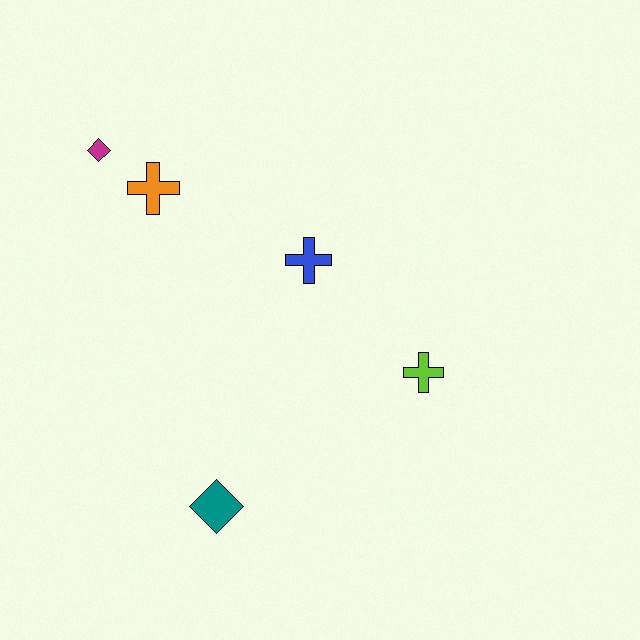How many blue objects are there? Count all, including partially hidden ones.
There is 1 blue object.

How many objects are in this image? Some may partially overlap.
There are 5 objects.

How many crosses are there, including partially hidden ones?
There are 3 crosses.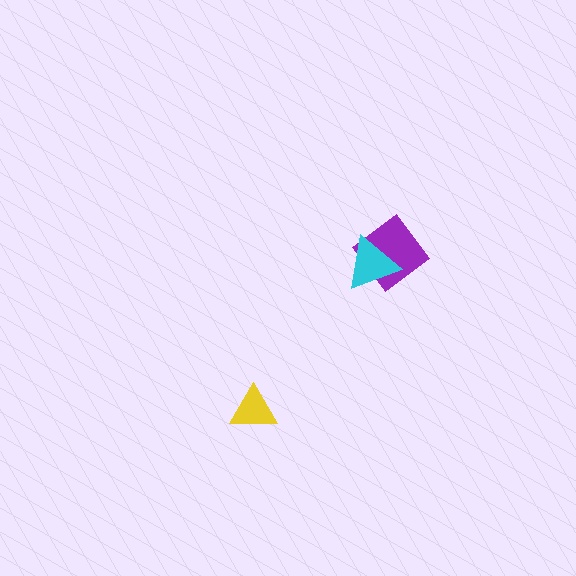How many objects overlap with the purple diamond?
1 object overlaps with the purple diamond.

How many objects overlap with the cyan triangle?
1 object overlaps with the cyan triangle.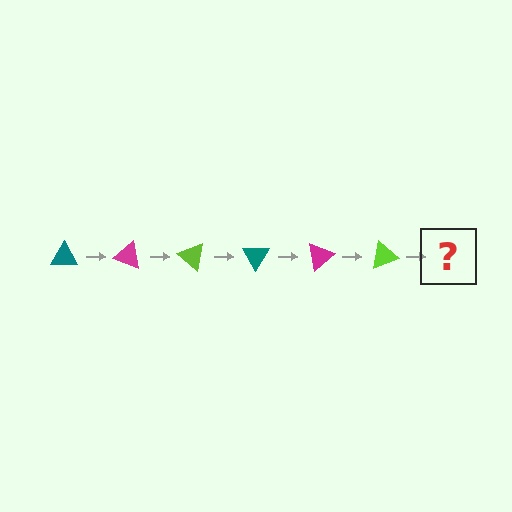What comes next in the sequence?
The next element should be a teal triangle, rotated 120 degrees from the start.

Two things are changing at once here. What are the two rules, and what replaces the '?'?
The two rules are that it rotates 20 degrees each step and the color cycles through teal, magenta, and lime. The '?' should be a teal triangle, rotated 120 degrees from the start.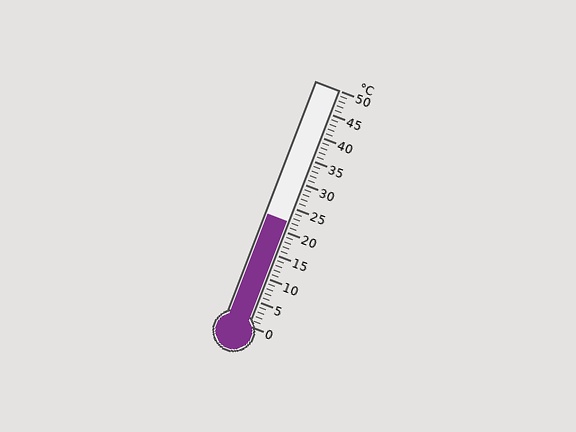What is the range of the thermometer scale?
The thermometer scale ranges from 0°C to 50°C.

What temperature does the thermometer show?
The thermometer shows approximately 22°C.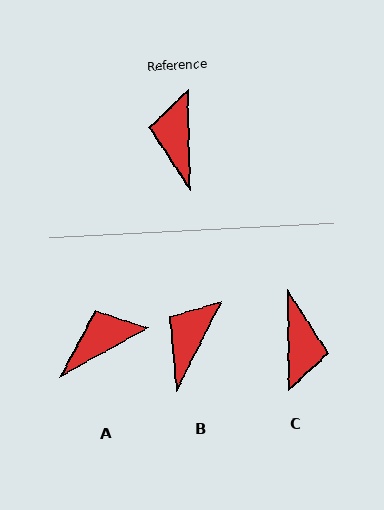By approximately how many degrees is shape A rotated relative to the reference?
Approximately 62 degrees clockwise.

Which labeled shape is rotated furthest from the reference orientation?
C, about 180 degrees away.